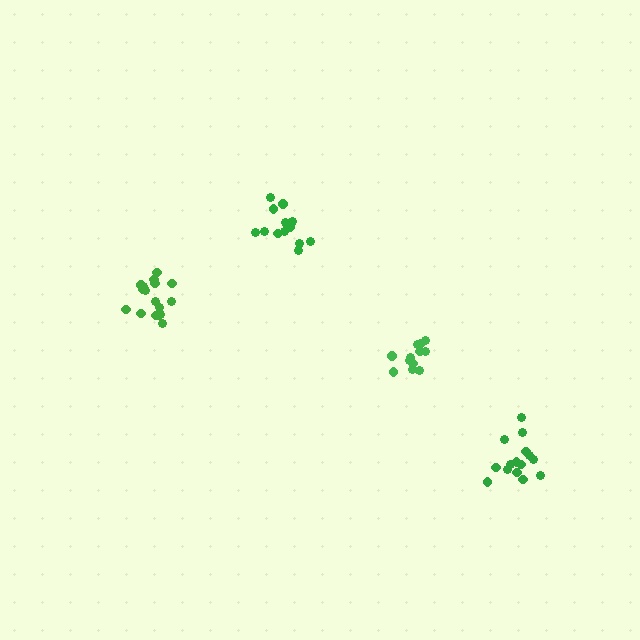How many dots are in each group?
Group 1: 14 dots, Group 2: 12 dots, Group 3: 17 dots, Group 4: 15 dots (58 total).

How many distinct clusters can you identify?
There are 4 distinct clusters.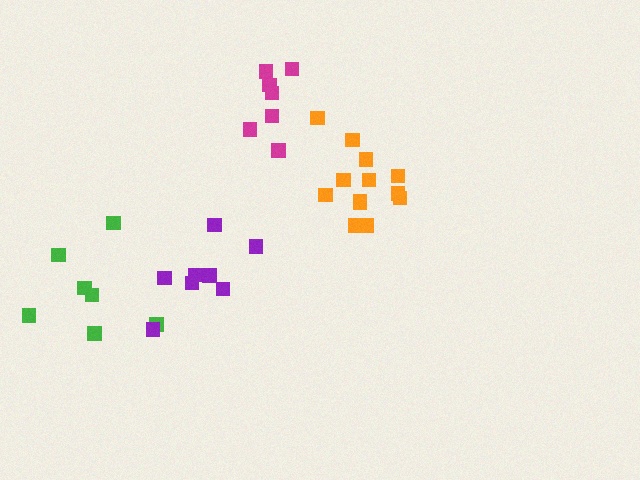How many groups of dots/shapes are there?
There are 4 groups.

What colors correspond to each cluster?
The clusters are colored: green, magenta, purple, orange.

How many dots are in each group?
Group 1: 7 dots, Group 2: 7 dots, Group 3: 8 dots, Group 4: 13 dots (35 total).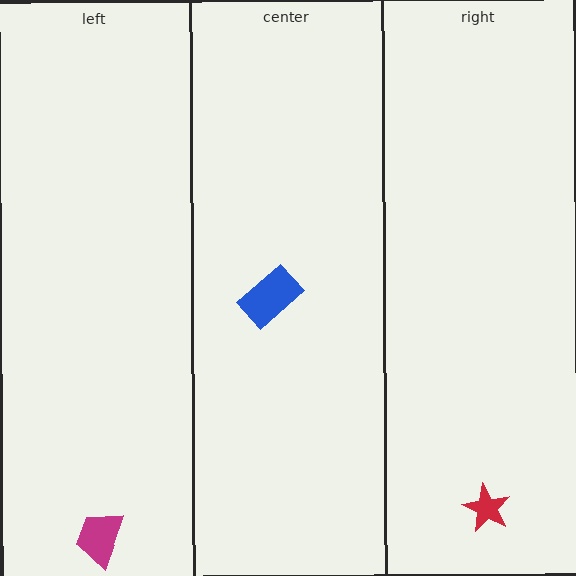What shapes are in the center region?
The blue rectangle.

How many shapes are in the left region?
1.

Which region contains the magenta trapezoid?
The left region.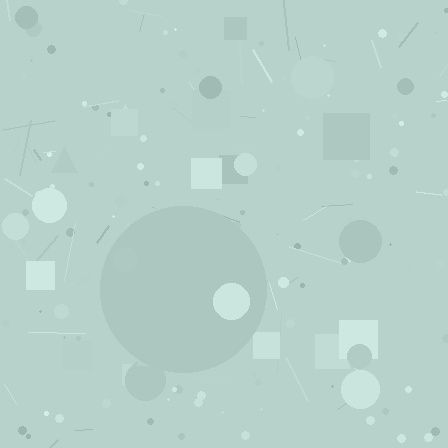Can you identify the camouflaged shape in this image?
The camouflaged shape is a circle.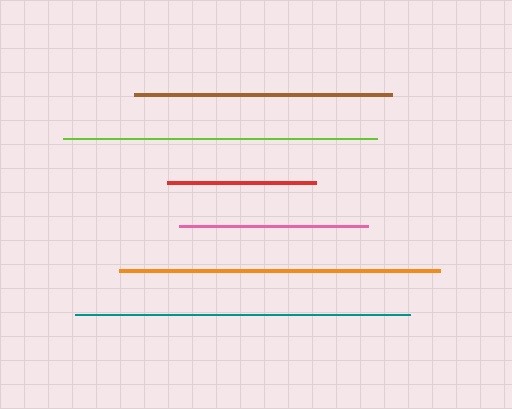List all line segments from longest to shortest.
From longest to shortest: teal, orange, lime, brown, pink, red.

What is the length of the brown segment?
The brown segment is approximately 258 pixels long.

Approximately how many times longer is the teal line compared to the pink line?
The teal line is approximately 1.8 times the length of the pink line.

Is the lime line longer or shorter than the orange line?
The orange line is longer than the lime line.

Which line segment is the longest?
The teal line is the longest at approximately 335 pixels.